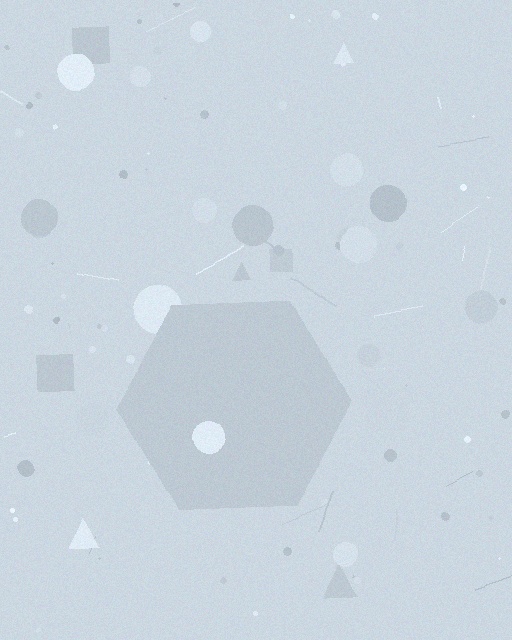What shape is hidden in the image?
A hexagon is hidden in the image.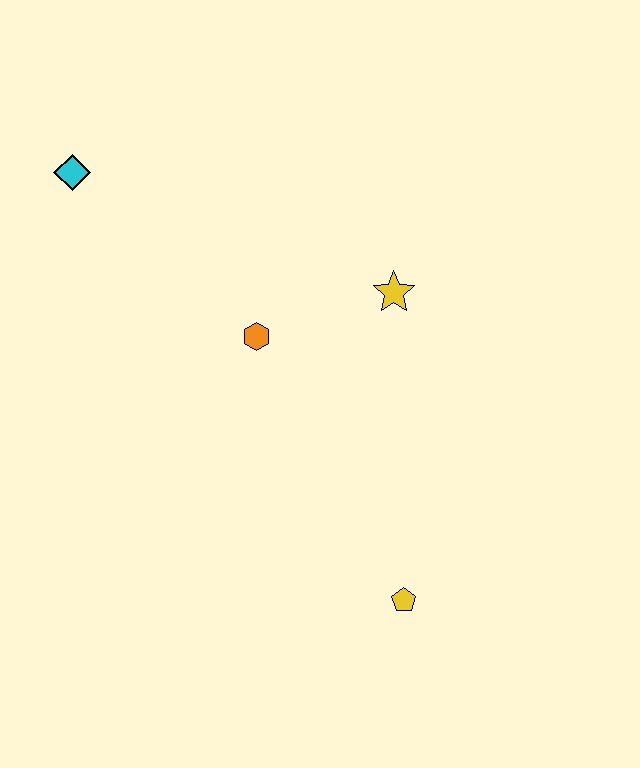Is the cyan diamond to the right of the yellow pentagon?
No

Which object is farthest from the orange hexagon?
The yellow pentagon is farthest from the orange hexagon.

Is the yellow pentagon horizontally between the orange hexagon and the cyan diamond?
No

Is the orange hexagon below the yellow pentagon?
No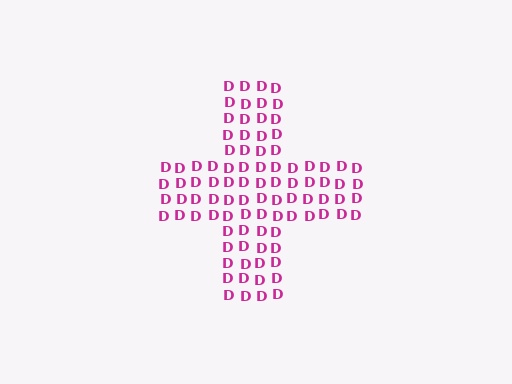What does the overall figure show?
The overall figure shows a cross.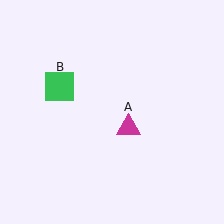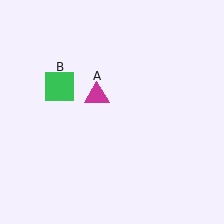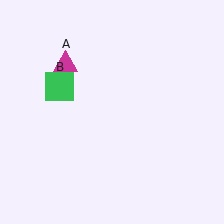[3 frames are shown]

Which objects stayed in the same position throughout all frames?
Green square (object B) remained stationary.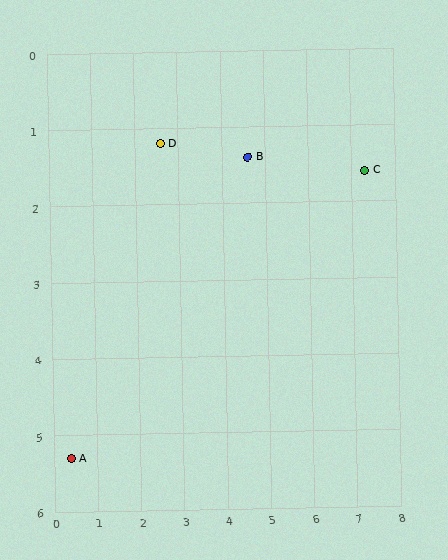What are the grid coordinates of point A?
Point A is at approximately (0.4, 5.3).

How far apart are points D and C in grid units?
Points D and C are about 4.7 grid units apart.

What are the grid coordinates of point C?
Point C is at approximately (7.3, 1.6).